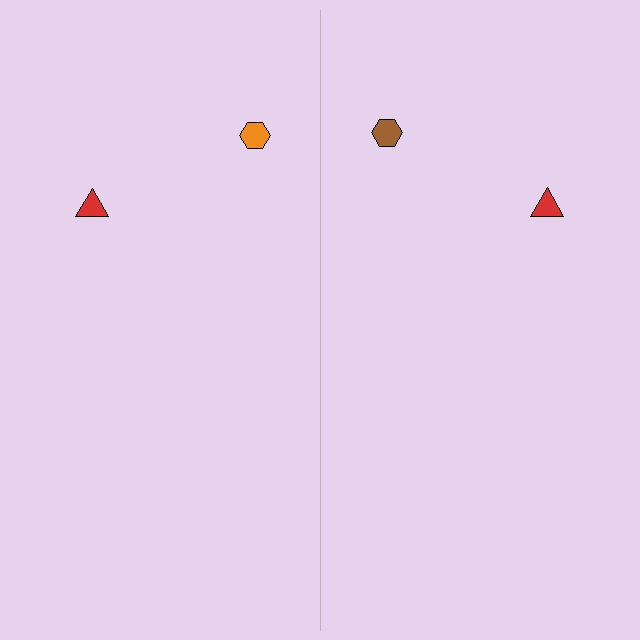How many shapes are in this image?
There are 4 shapes in this image.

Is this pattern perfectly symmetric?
No, the pattern is not perfectly symmetric. The brown hexagon on the right side breaks the symmetry — its mirror counterpart is orange.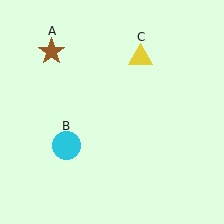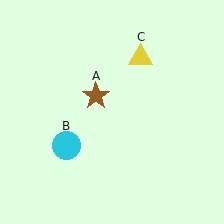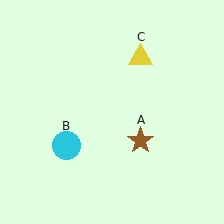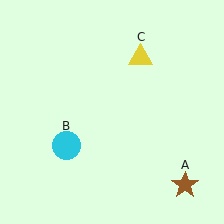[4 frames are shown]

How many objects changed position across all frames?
1 object changed position: brown star (object A).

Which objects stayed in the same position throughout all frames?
Cyan circle (object B) and yellow triangle (object C) remained stationary.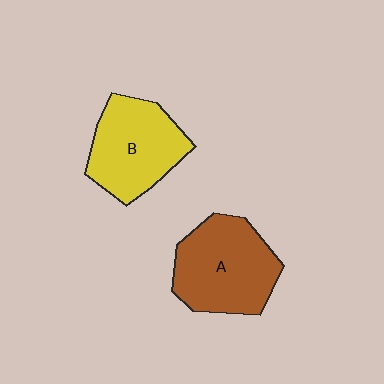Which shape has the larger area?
Shape A (brown).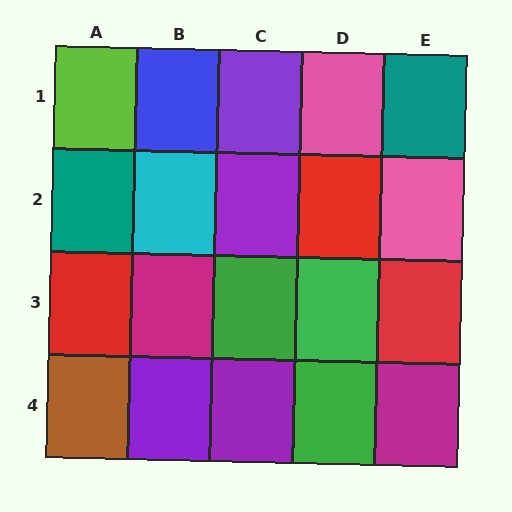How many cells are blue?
1 cell is blue.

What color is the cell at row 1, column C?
Purple.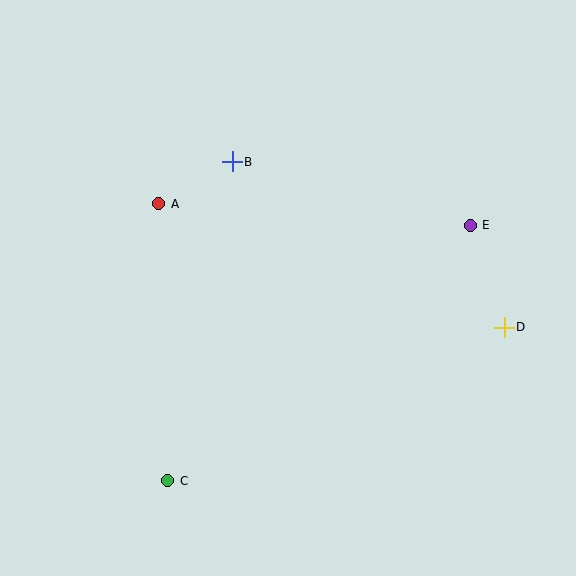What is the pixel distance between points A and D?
The distance between A and D is 367 pixels.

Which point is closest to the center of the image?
Point B at (232, 162) is closest to the center.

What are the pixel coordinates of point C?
Point C is at (168, 481).